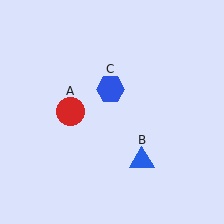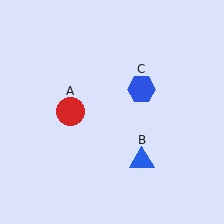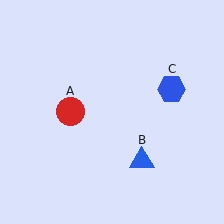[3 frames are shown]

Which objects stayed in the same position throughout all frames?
Red circle (object A) and blue triangle (object B) remained stationary.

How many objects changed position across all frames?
1 object changed position: blue hexagon (object C).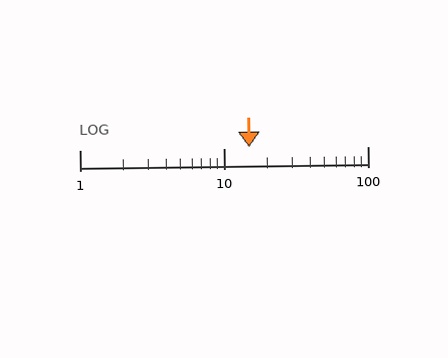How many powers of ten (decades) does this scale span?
The scale spans 2 decades, from 1 to 100.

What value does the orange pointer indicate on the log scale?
The pointer indicates approximately 15.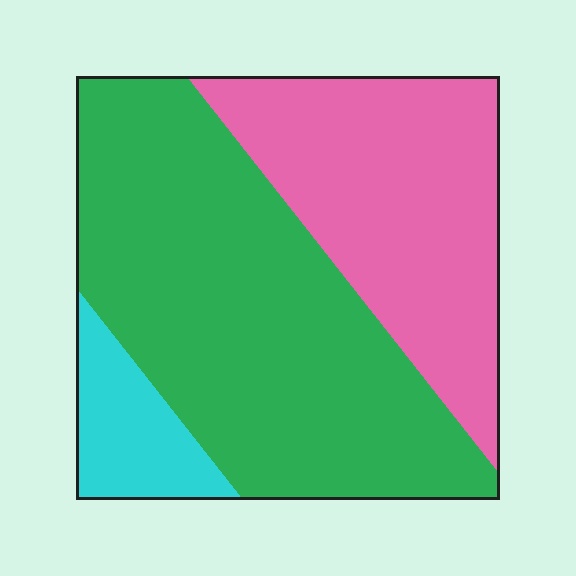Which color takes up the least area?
Cyan, at roughly 10%.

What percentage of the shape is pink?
Pink takes up about one third (1/3) of the shape.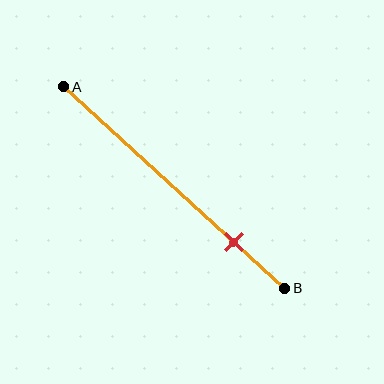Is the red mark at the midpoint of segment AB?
No, the mark is at about 75% from A, not at the 50% midpoint.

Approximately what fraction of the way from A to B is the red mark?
The red mark is approximately 75% of the way from A to B.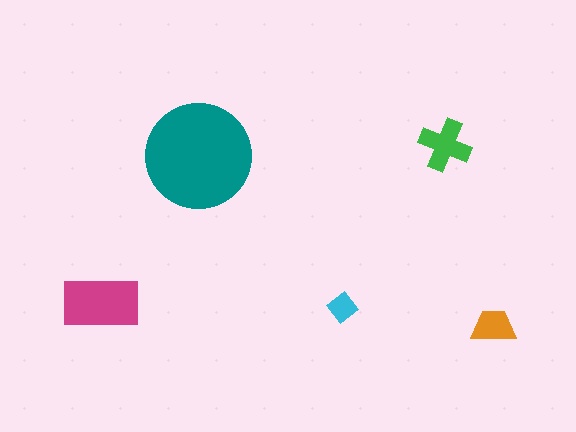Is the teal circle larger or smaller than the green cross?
Larger.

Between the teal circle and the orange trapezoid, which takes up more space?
The teal circle.